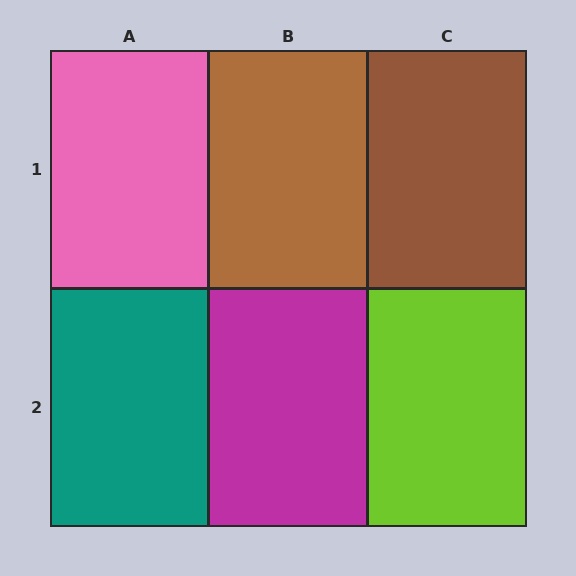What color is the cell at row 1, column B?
Brown.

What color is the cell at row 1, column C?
Brown.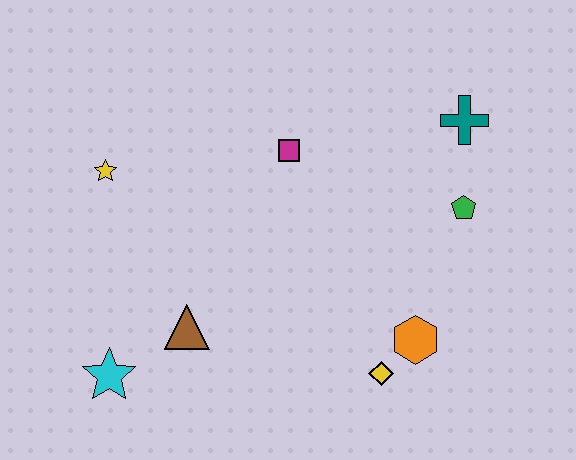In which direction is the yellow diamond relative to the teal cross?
The yellow diamond is below the teal cross.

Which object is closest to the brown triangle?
The cyan star is closest to the brown triangle.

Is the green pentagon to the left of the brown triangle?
No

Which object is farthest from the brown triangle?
The teal cross is farthest from the brown triangle.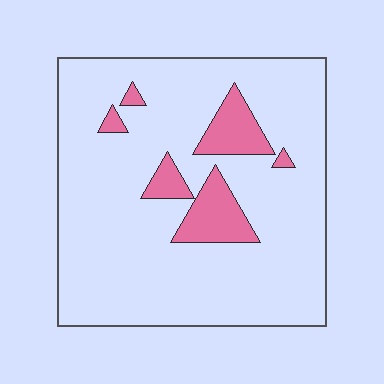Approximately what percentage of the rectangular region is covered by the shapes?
Approximately 15%.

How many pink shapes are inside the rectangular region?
6.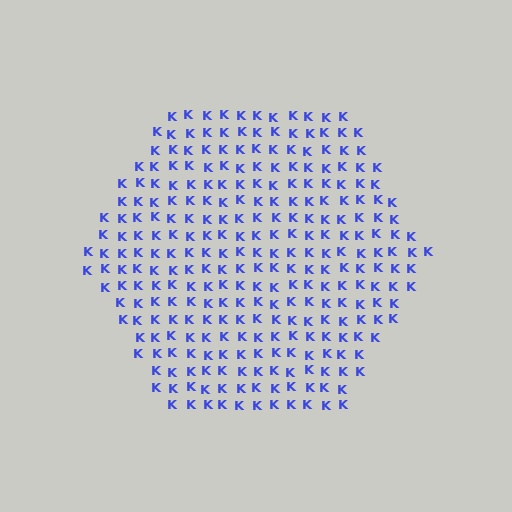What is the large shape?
The large shape is a hexagon.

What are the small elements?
The small elements are letter K's.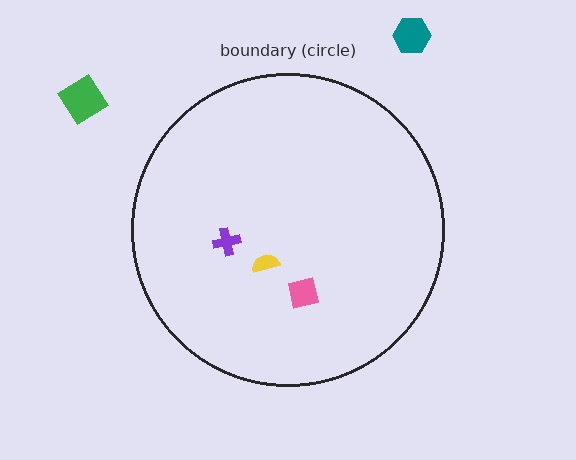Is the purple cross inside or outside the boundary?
Inside.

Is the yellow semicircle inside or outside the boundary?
Inside.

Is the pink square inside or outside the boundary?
Inside.